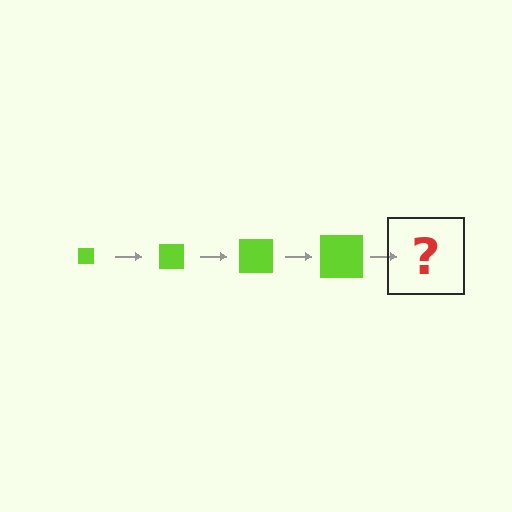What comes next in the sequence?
The next element should be a lime square, larger than the previous one.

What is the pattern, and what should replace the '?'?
The pattern is that the square gets progressively larger each step. The '?' should be a lime square, larger than the previous one.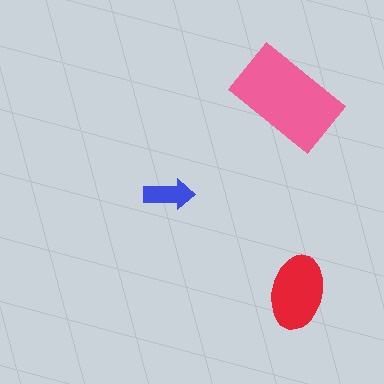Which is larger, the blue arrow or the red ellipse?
The red ellipse.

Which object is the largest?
The pink rectangle.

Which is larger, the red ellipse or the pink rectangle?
The pink rectangle.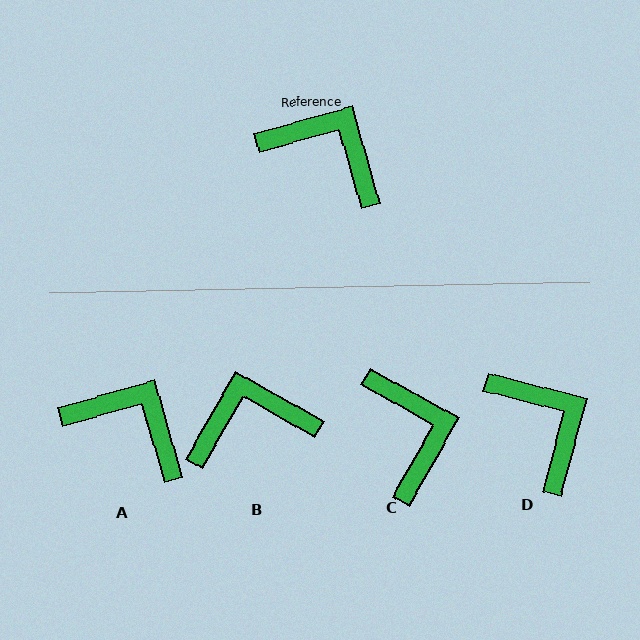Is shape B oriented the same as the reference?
No, it is off by about 44 degrees.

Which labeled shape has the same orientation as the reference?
A.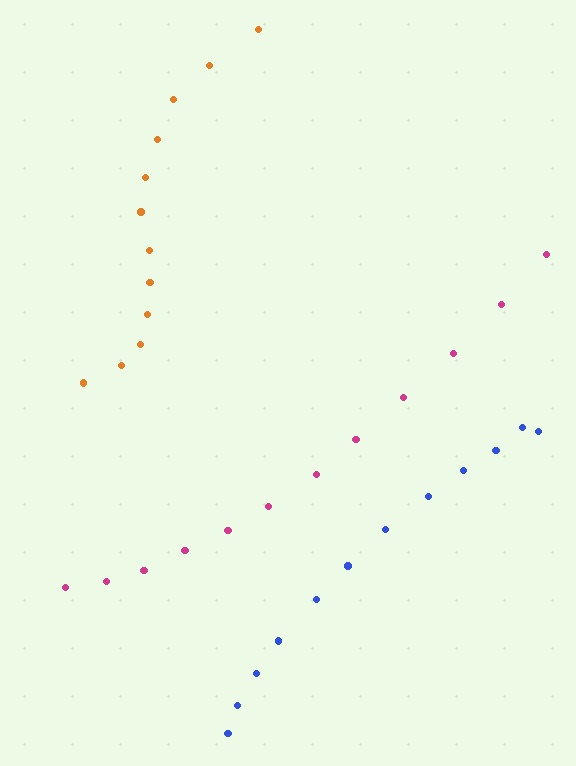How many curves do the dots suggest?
There are 3 distinct paths.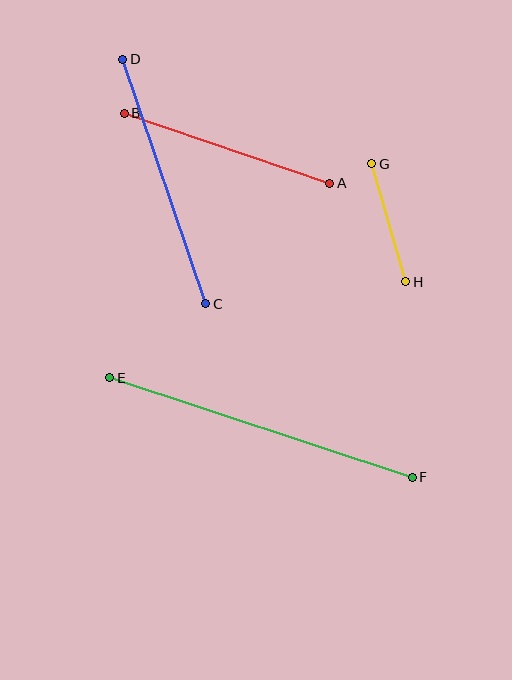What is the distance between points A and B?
The distance is approximately 217 pixels.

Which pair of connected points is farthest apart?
Points E and F are farthest apart.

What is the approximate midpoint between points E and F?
The midpoint is at approximately (261, 428) pixels.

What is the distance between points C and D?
The distance is approximately 258 pixels.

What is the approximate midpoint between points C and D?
The midpoint is at approximately (164, 181) pixels.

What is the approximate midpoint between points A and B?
The midpoint is at approximately (227, 148) pixels.